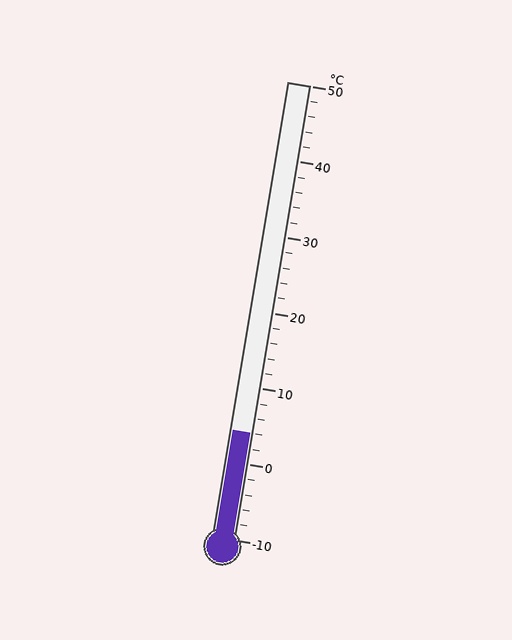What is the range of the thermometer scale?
The thermometer scale ranges from -10°C to 50°C.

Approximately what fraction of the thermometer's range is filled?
The thermometer is filled to approximately 25% of its range.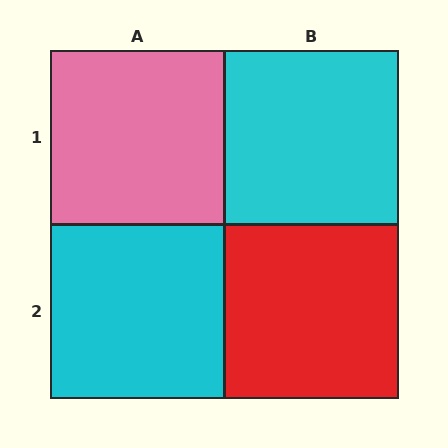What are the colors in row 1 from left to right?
Pink, cyan.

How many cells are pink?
1 cell is pink.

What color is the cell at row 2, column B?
Red.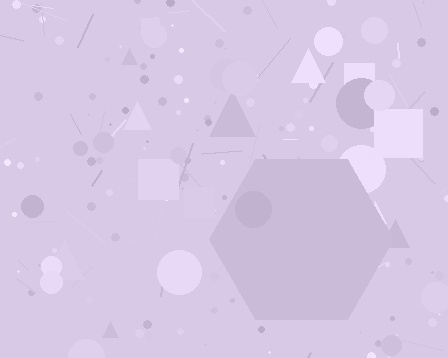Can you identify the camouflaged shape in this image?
The camouflaged shape is a hexagon.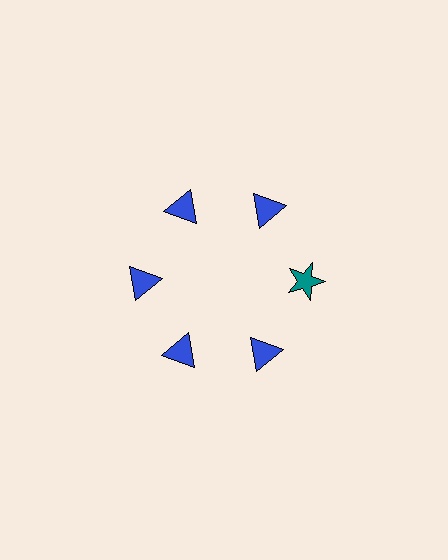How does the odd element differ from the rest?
It differs in both color (teal instead of blue) and shape (star instead of triangle).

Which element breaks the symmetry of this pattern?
The teal star at roughly the 3 o'clock position breaks the symmetry. All other shapes are blue triangles.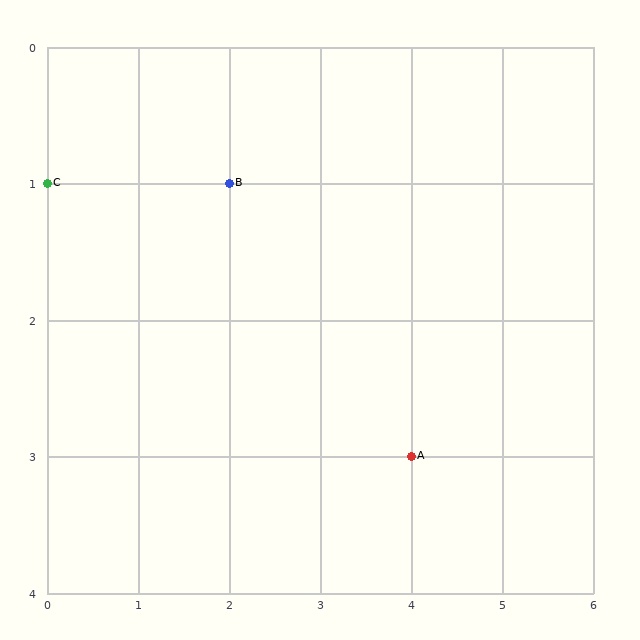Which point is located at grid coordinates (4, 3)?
Point A is at (4, 3).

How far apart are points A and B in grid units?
Points A and B are 2 columns and 2 rows apart (about 2.8 grid units diagonally).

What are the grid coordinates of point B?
Point B is at grid coordinates (2, 1).